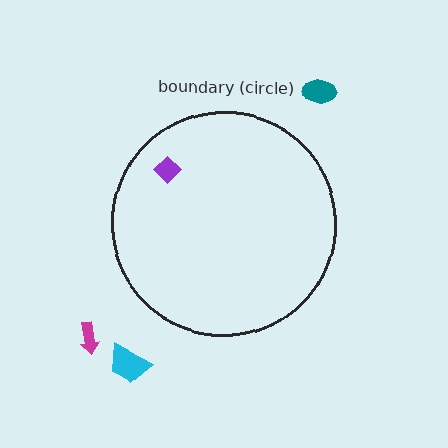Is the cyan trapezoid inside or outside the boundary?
Outside.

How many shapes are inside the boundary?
1 inside, 3 outside.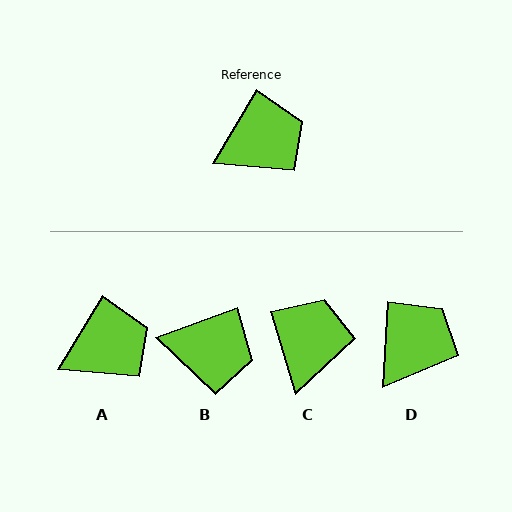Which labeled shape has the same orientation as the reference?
A.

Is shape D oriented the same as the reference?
No, it is off by about 28 degrees.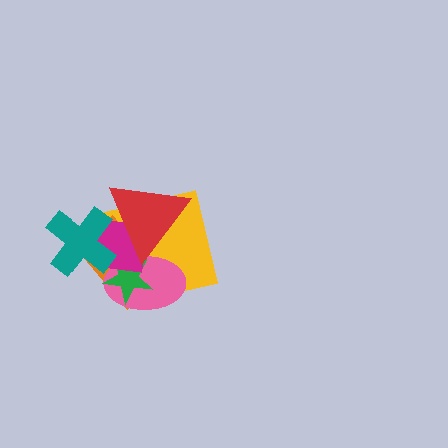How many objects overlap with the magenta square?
6 objects overlap with the magenta square.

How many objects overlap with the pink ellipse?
5 objects overlap with the pink ellipse.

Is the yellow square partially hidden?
Yes, it is partially covered by another shape.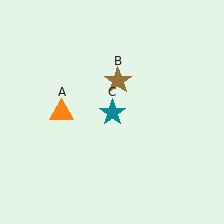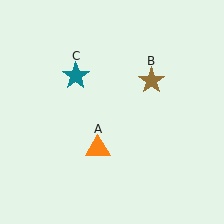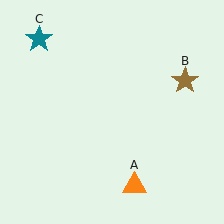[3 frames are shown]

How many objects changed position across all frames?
3 objects changed position: orange triangle (object A), brown star (object B), teal star (object C).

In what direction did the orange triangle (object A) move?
The orange triangle (object A) moved down and to the right.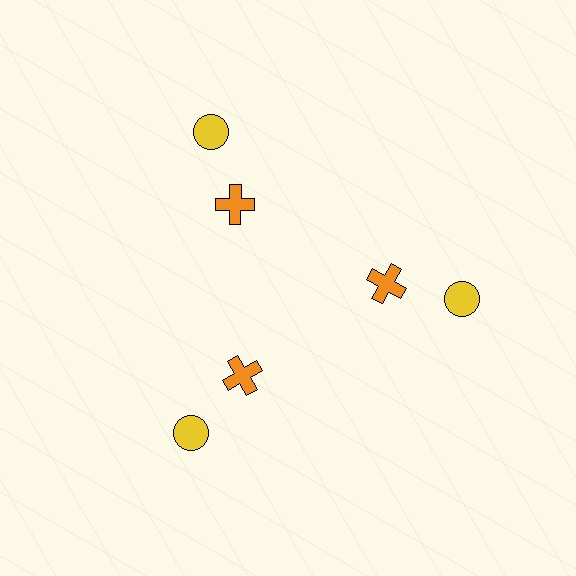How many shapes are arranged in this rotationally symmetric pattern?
There are 6 shapes, arranged in 3 groups of 2.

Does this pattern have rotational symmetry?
Yes, this pattern has 3-fold rotational symmetry. It looks the same after rotating 120 degrees around the center.